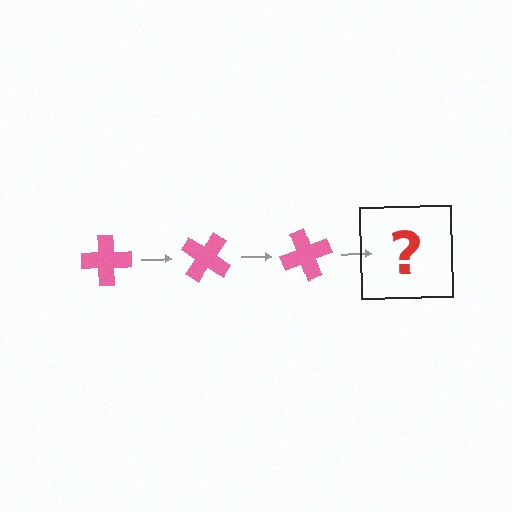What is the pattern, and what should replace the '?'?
The pattern is that the cross rotates 35 degrees each step. The '?' should be a pink cross rotated 105 degrees.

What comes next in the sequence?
The next element should be a pink cross rotated 105 degrees.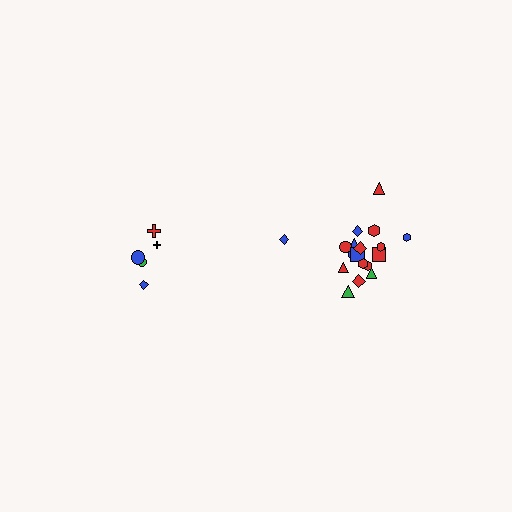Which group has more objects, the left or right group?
The right group.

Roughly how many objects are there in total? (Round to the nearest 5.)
Roughly 25 objects in total.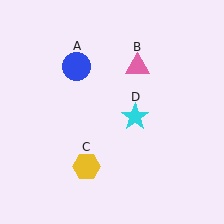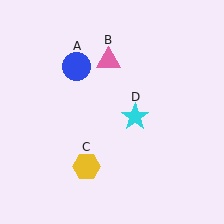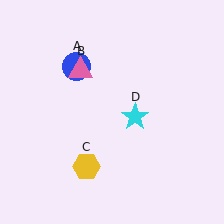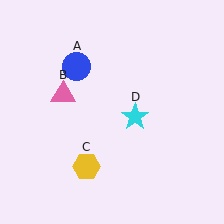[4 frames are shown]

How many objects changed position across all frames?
1 object changed position: pink triangle (object B).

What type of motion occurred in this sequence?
The pink triangle (object B) rotated counterclockwise around the center of the scene.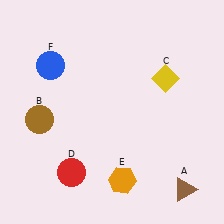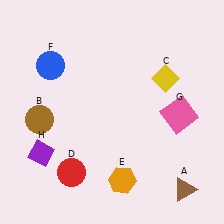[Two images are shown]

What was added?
A pink square (G), a purple diamond (H) were added in Image 2.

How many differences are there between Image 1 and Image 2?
There are 2 differences between the two images.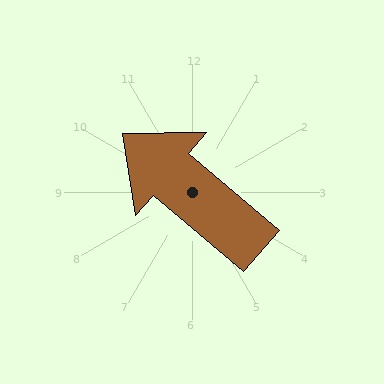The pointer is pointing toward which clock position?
Roughly 10 o'clock.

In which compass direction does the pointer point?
Northwest.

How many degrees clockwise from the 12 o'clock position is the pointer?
Approximately 310 degrees.